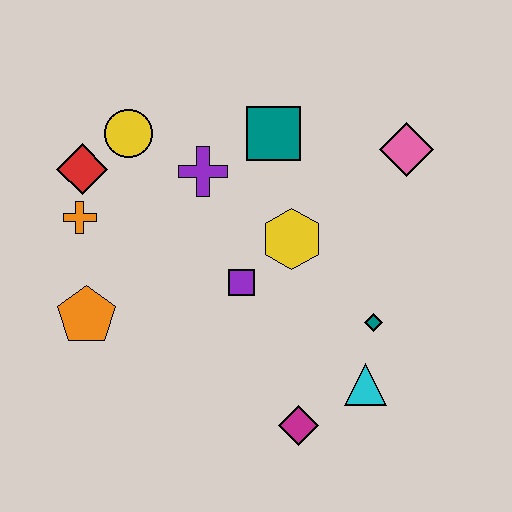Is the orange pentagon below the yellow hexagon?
Yes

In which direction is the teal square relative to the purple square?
The teal square is above the purple square.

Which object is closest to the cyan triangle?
The teal diamond is closest to the cyan triangle.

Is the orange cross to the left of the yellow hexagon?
Yes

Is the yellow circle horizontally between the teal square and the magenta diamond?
No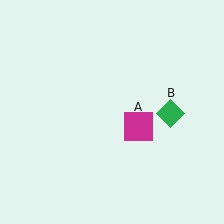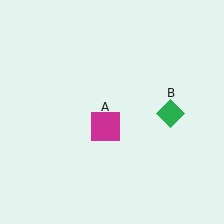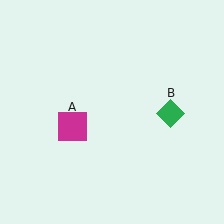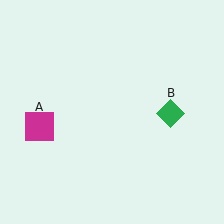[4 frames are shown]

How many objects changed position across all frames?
1 object changed position: magenta square (object A).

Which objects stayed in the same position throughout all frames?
Green diamond (object B) remained stationary.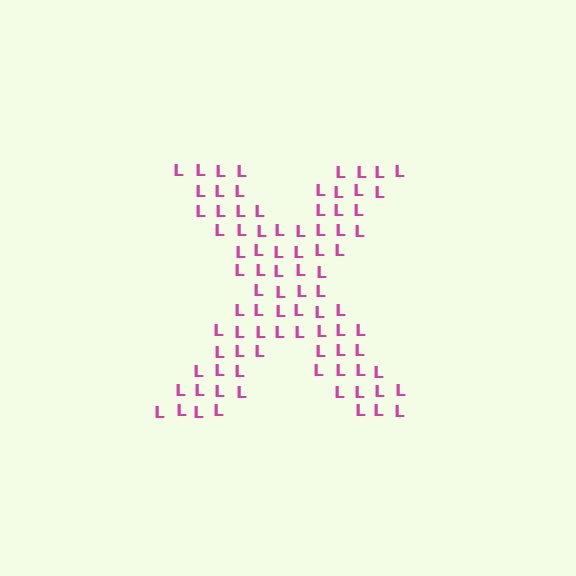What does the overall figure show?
The overall figure shows the letter X.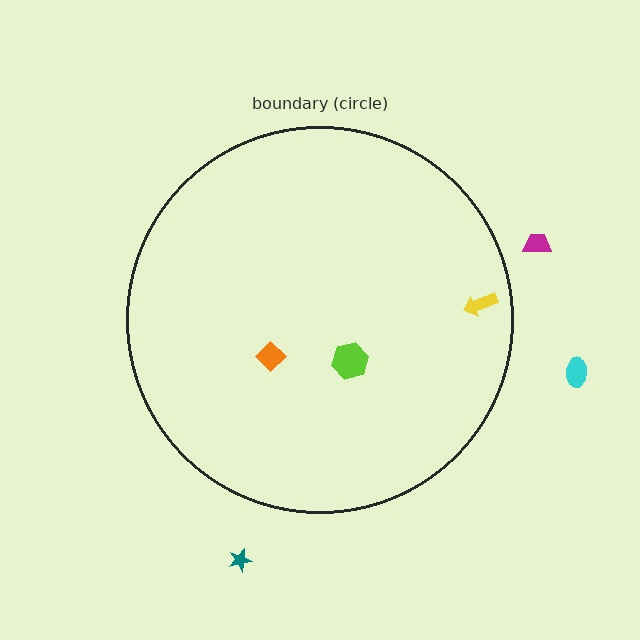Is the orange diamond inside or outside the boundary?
Inside.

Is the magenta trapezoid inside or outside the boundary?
Outside.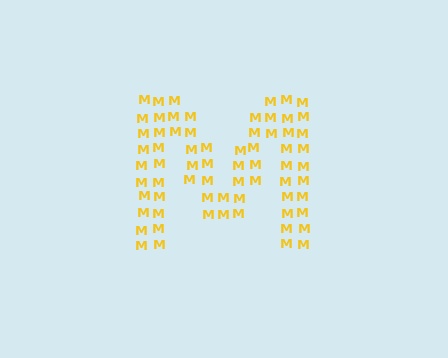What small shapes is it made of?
It is made of small letter M's.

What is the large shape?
The large shape is the letter M.